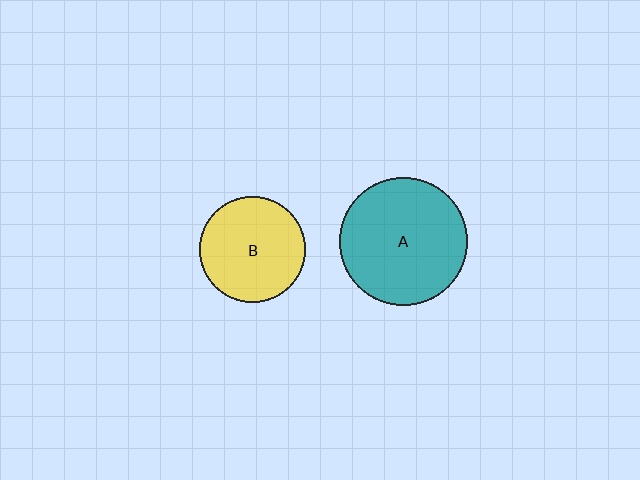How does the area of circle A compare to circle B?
Approximately 1.4 times.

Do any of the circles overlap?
No, none of the circles overlap.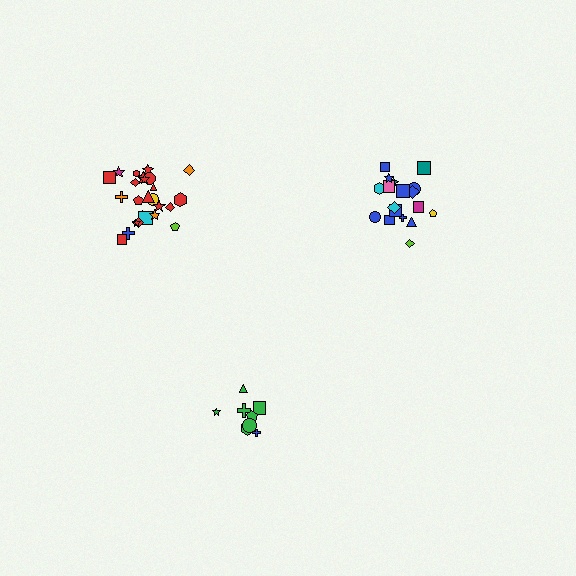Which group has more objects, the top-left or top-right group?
The top-left group.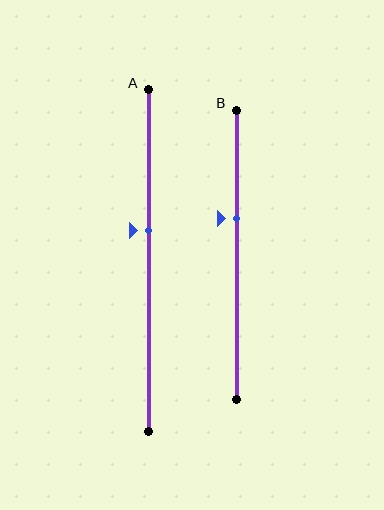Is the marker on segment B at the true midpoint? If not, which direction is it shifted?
No, the marker on segment B is shifted upward by about 13% of the segment length.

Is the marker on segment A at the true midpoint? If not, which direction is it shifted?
No, the marker on segment A is shifted upward by about 9% of the segment length.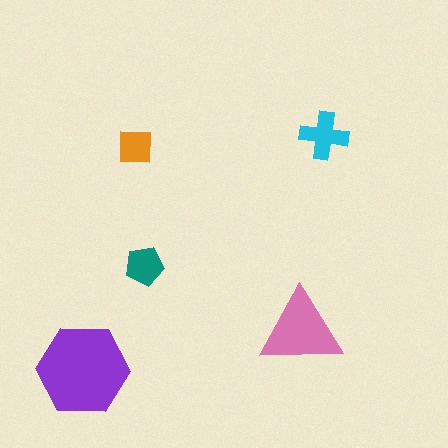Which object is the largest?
The purple hexagon.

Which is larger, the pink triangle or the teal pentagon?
The pink triangle.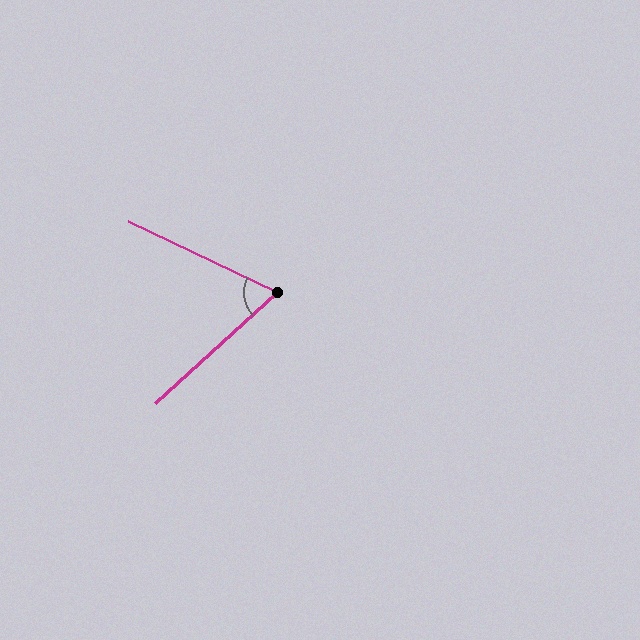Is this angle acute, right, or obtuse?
It is acute.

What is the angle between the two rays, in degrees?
Approximately 68 degrees.